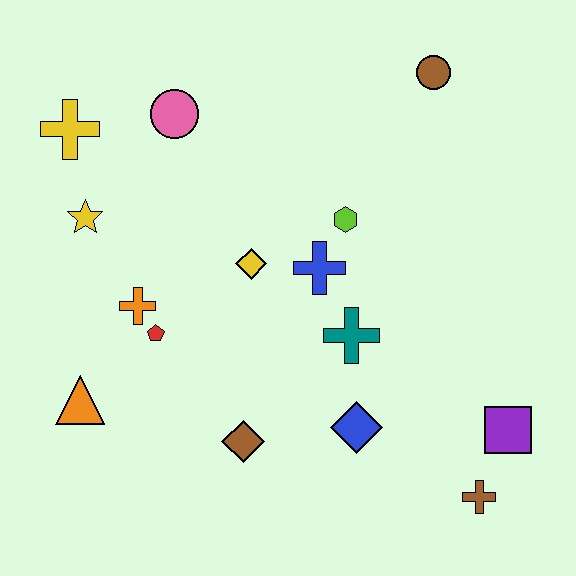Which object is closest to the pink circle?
The yellow cross is closest to the pink circle.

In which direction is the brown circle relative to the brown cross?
The brown circle is above the brown cross.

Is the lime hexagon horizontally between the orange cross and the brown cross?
Yes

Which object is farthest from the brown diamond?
The brown circle is farthest from the brown diamond.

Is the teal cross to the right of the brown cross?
No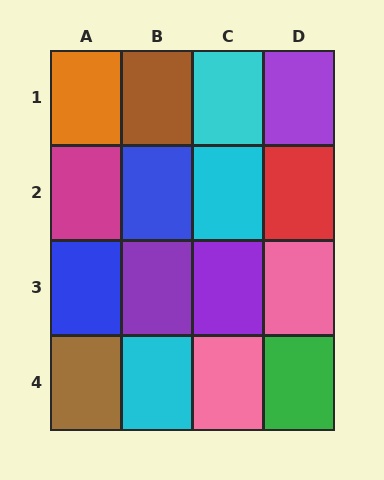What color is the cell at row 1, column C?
Cyan.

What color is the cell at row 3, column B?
Purple.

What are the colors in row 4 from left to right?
Brown, cyan, pink, green.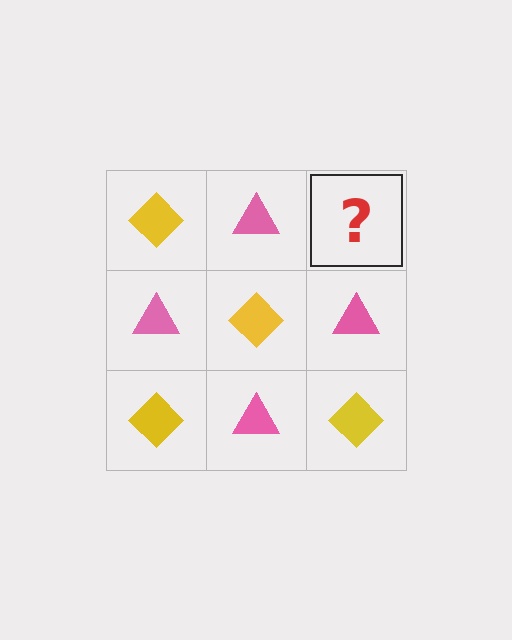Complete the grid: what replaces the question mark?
The question mark should be replaced with a yellow diamond.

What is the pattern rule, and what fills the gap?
The rule is that it alternates yellow diamond and pink triangle in a checkerboard pattern. The gap should be filled with a yellow diamond.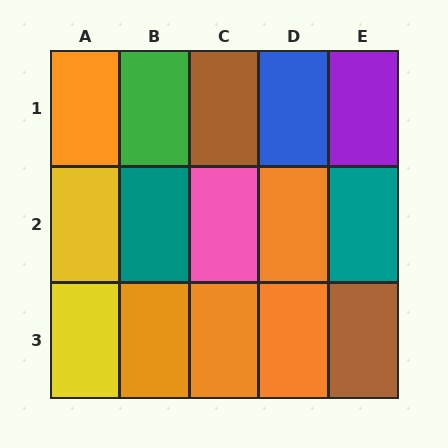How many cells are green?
1 cell is green.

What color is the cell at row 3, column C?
Orange.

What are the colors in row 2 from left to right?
Yellow, teal, pink, orange, teal.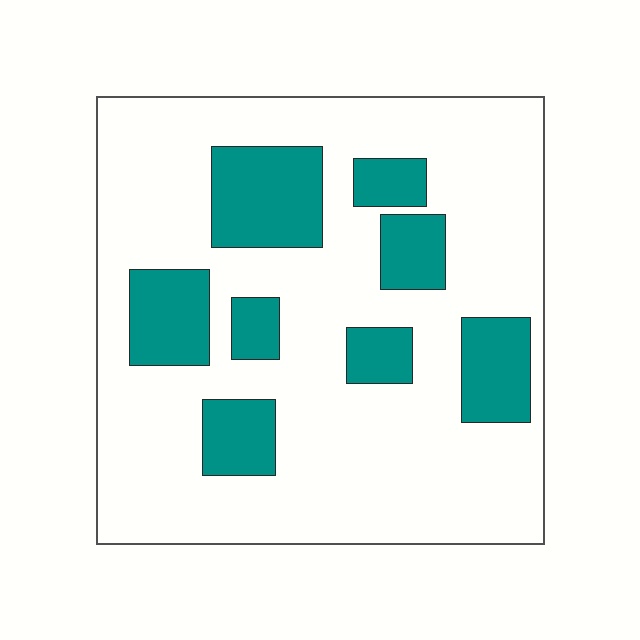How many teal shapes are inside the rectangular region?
8.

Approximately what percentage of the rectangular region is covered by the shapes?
Approximately 25%.